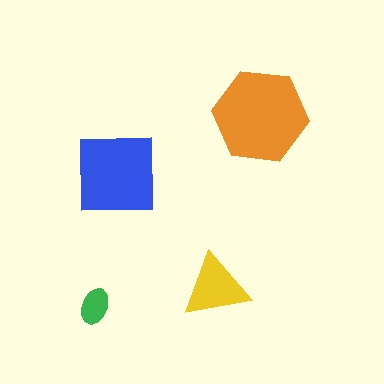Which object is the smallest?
The green ellipse.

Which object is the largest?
The orange hexagon.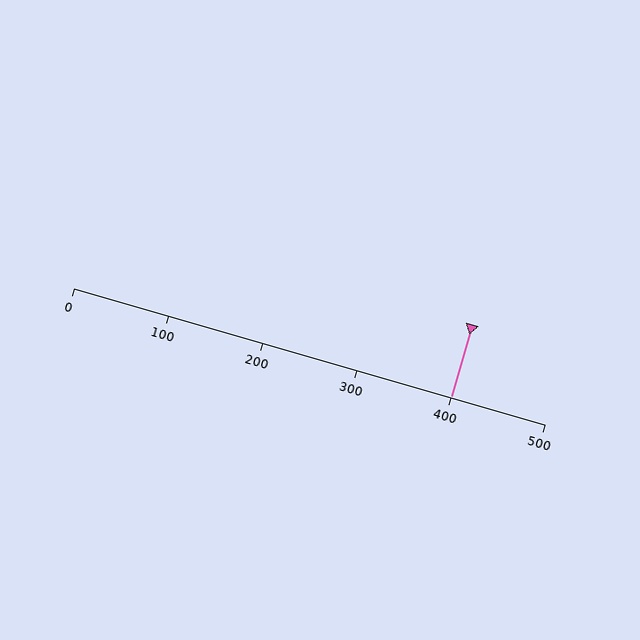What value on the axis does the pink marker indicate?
The marker indicates approximately 400.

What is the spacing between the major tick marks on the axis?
The major ticks are spaced 100 apart.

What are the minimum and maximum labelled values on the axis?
The axis runs from 0 to 500.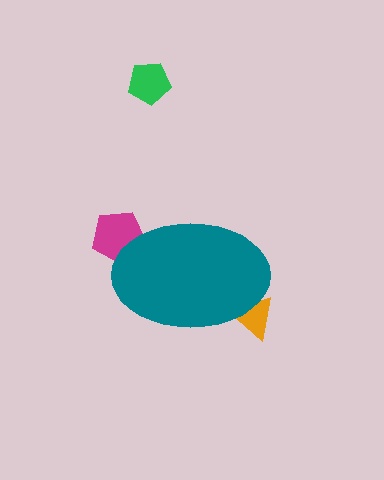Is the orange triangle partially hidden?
Yes, the orange triangle is partially hidden behind the teal ellipse.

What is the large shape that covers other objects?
A teal ellipse.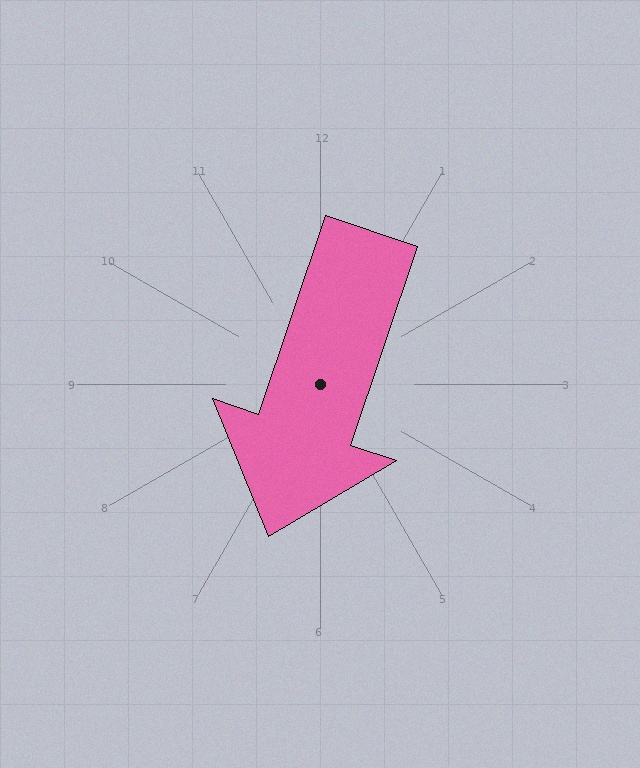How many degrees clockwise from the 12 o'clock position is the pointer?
Approximately 199 degrees.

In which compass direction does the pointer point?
South.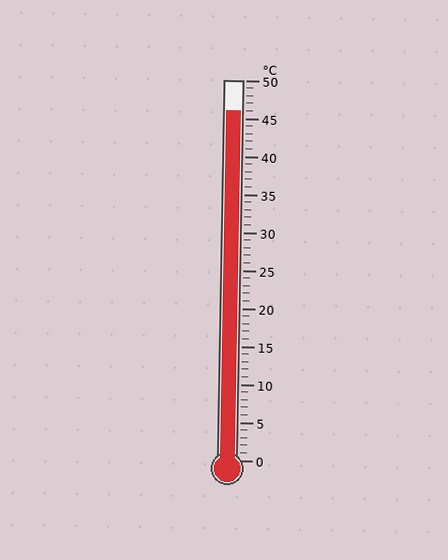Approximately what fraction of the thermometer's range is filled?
The thermometer is filled to approximately 90% of its range.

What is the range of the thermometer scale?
The thermometer scale ranges from 0°C to 50°C.